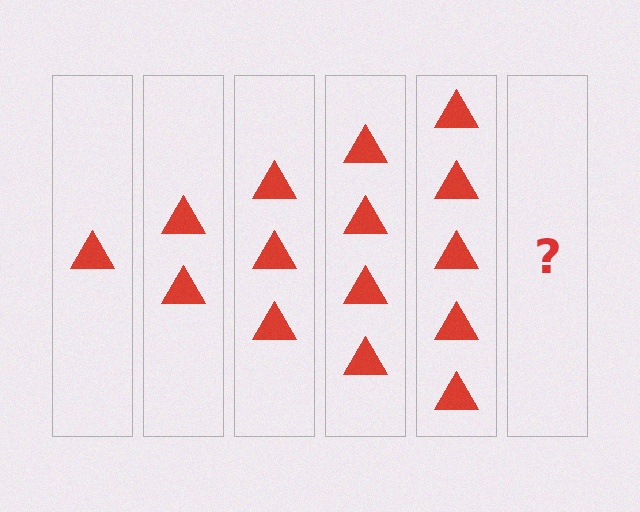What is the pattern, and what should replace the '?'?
The pattern is that each step adds one more triangle. The '?' should be 6 triangles.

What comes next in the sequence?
The next element should be 6 triangles.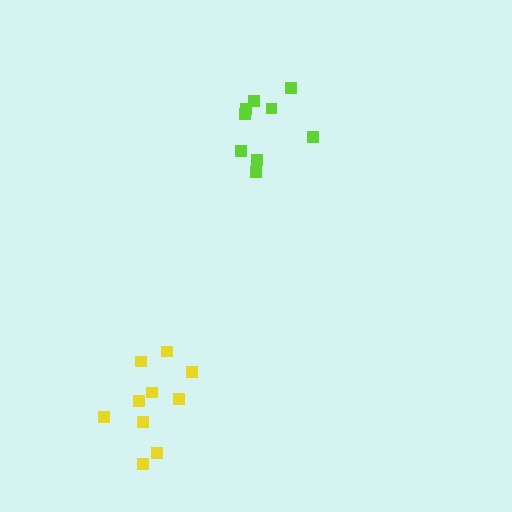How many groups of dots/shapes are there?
There are 2 groups.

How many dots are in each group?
Group 1: 9 dots, Group 2: 10 dots (19 total).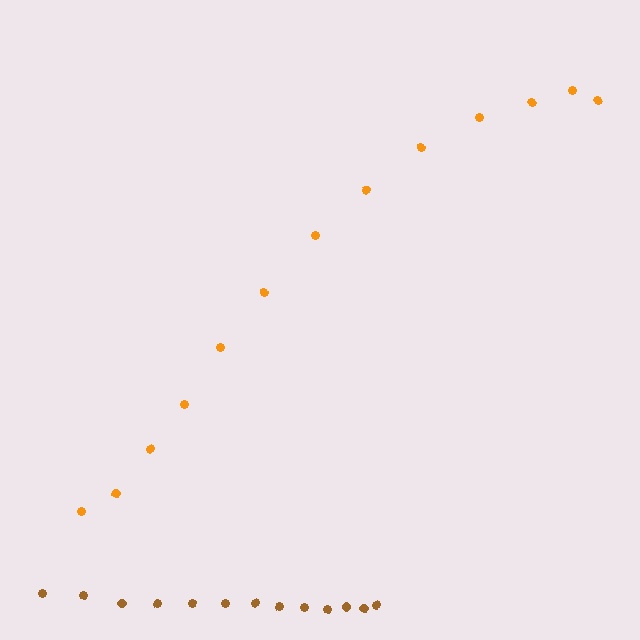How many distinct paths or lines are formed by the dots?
There are 2 distinct paths.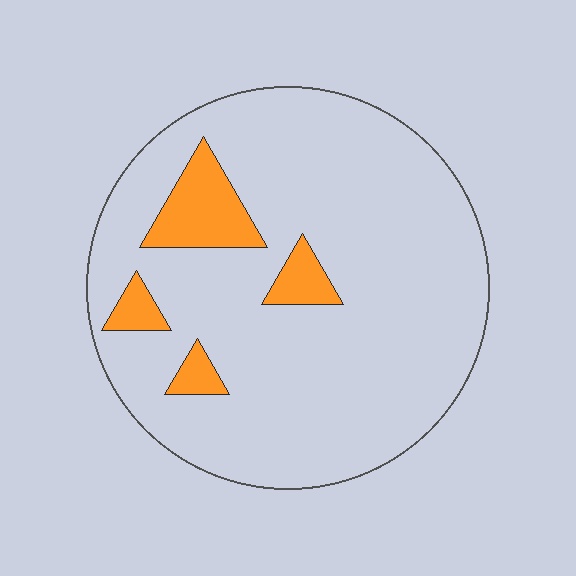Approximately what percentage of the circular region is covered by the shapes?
Approximately 10%.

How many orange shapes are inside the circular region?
4.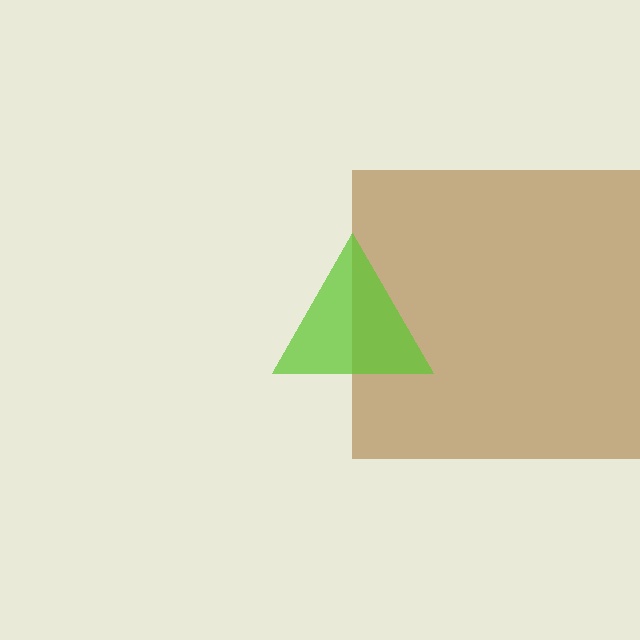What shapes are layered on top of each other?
The layered shapes are: a brown square, a lime triangle.